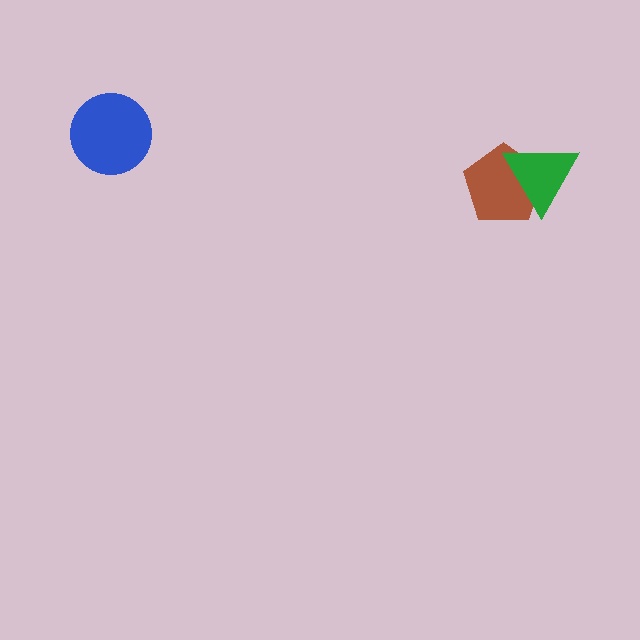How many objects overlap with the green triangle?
1 object overlaps with the green triangle.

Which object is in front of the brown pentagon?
The green triangle is in front of the brown pentagon.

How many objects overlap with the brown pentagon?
1 object overlaps with the brown pentagon.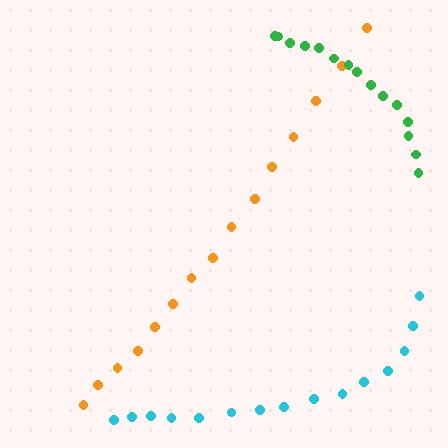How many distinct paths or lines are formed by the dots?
There are 3 distinct paths.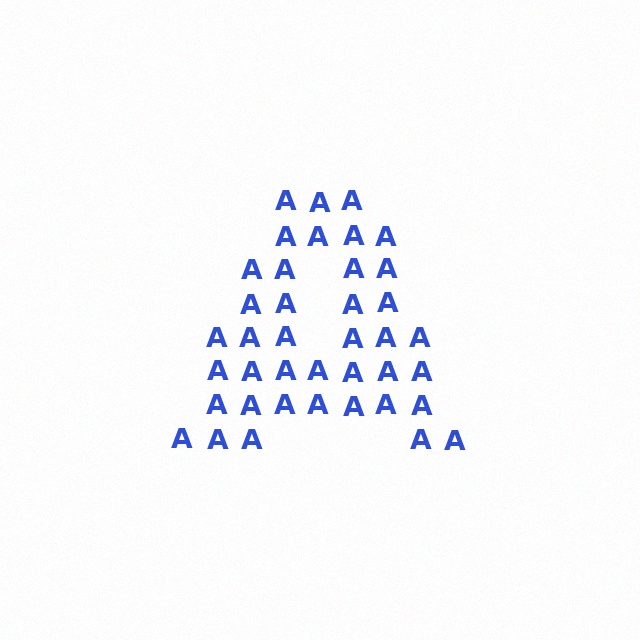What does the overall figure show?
The overall figure shows the letter A.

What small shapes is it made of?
It is made of small letter A's.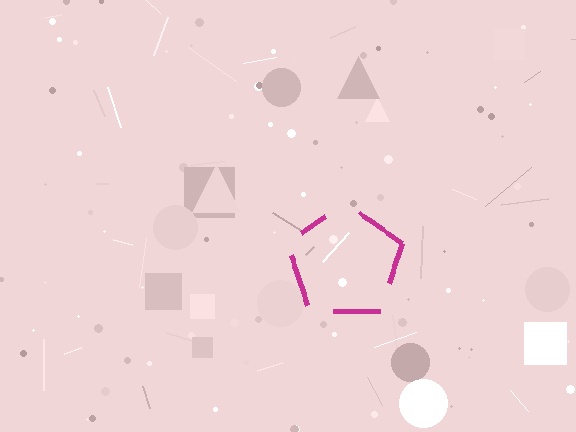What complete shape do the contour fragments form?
The contour fragments form a pentagon.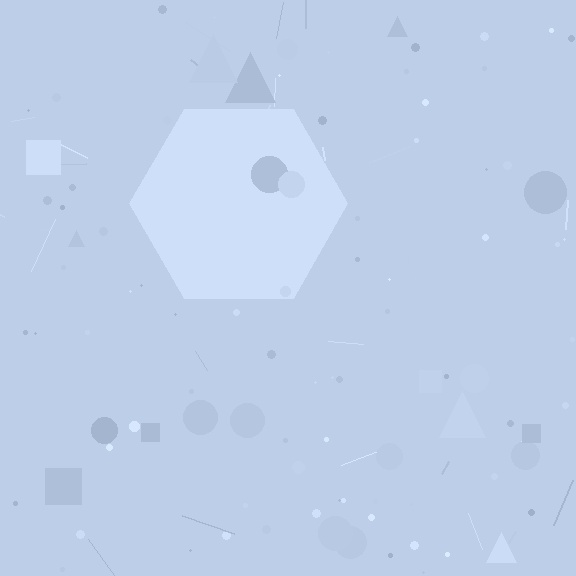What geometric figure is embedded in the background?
A hexagon is embedded in the background.